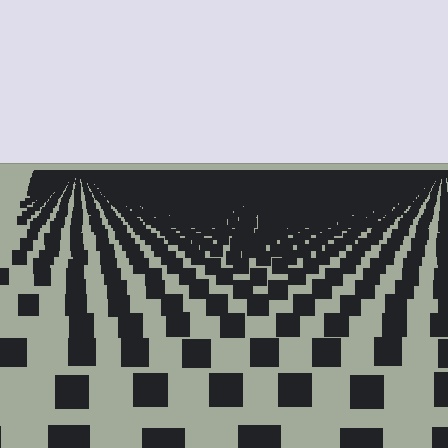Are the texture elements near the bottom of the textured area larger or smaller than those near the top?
Larger. Near the bottom, elements are closer to the viewer and appear at a bigger on-screen size.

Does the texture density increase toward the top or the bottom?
Density increases toward the top.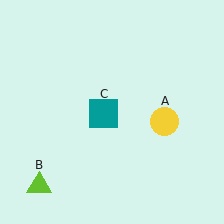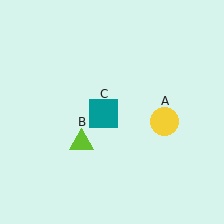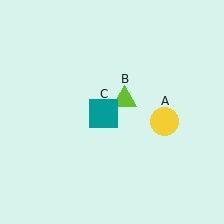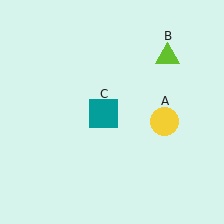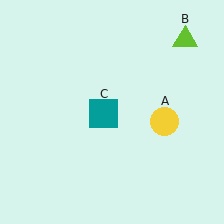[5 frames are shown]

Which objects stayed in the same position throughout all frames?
Yellow circle (object A) and teal square (object C) remained stationary.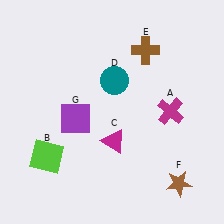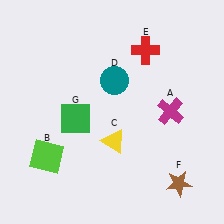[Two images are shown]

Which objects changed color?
C changed from magenta to yellow. E changed from brown to red. G changed from purple to green.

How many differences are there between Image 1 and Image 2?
There are 3 differences between the two images.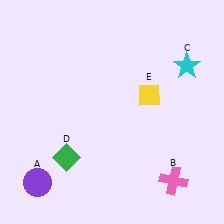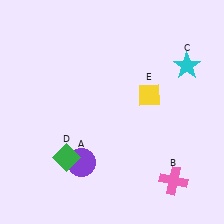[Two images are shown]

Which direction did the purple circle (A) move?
The purple circle (A) moved right.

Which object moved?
The purple circle (A) moved right.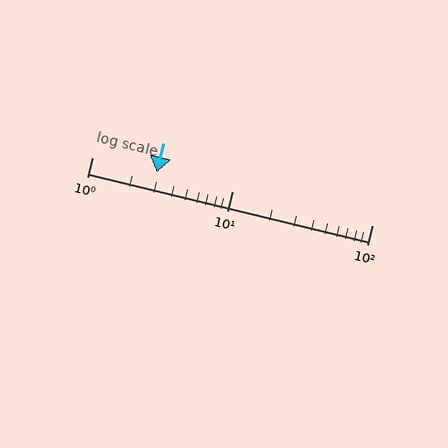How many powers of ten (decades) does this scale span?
The scale spans 2 decades, from 1 to 100.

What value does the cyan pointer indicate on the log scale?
The pointer indicates approximately 2.9.